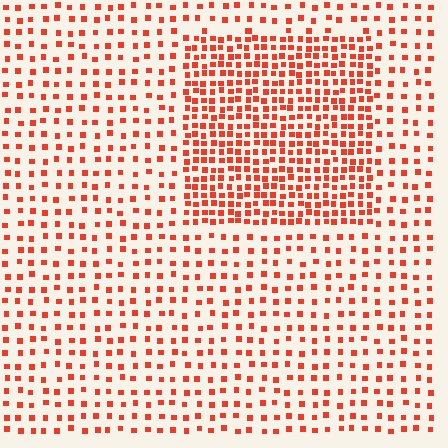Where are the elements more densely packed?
The elements are more densely packed inside the rectangle boundary.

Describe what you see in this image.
The image contains small red elements arranged at two different densities. A rectangle-shaped region is visible where the elements are more densely packed than the surrounding area.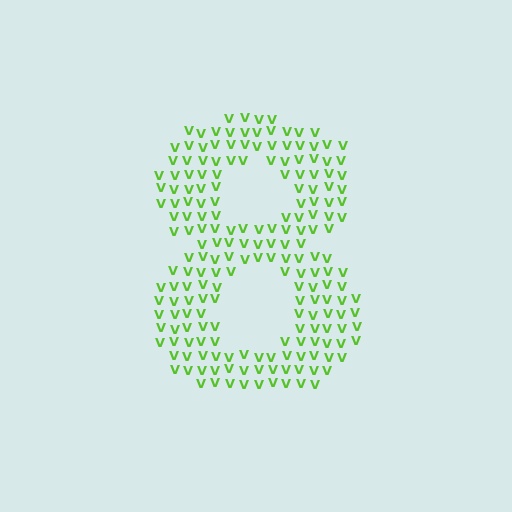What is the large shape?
The large shape is the digit 8.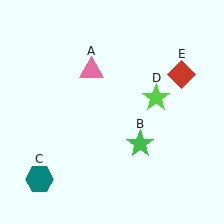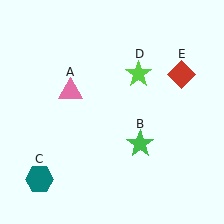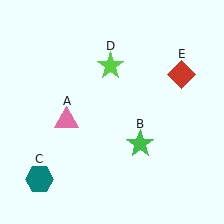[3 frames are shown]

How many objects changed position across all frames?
2 objects changed position: pink triangle (object A), lime star (object D).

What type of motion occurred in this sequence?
The pink triangle (object A), lime star (object D) rotated counterclockwise around the center of the scene.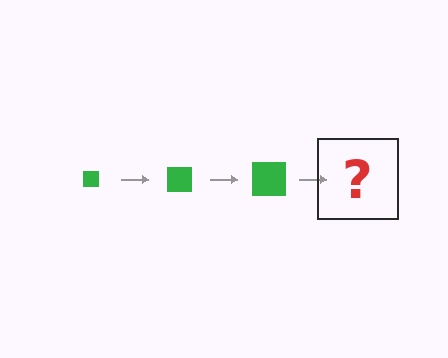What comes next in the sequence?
The next element should be a green square, larger than the previous one.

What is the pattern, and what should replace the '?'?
The pattern is that the square gets progressively larger each step. The '?' should be a green square, larger than the previous one.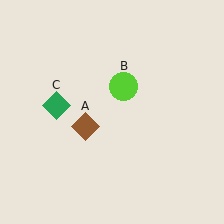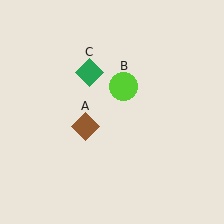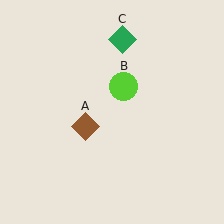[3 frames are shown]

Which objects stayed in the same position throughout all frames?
Brown diamond (object A) and lime circle (object B) remained stationary.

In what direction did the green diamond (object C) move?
The green diamond (object C) moved up and to the right.